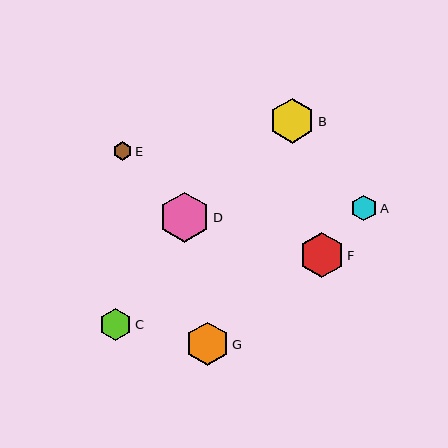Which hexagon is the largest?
Hexagon D is the largest with a size of approximately 50 pixels.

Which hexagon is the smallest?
Hexagon E is the smallest with a size of approximately 19 pixels.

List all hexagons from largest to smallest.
From largest to smallest: D, F, B, G, C, A, E.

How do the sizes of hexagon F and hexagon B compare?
Hexagon F and hexagon B are approximately the same size.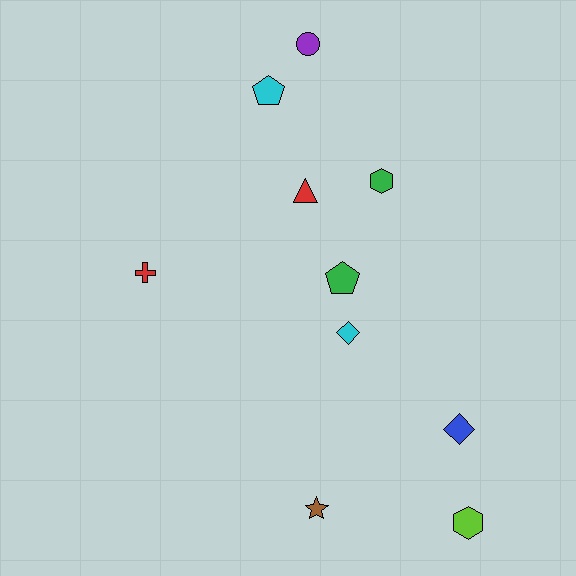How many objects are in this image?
There are 10 objects.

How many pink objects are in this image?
There are no pink objects.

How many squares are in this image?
There are no squares.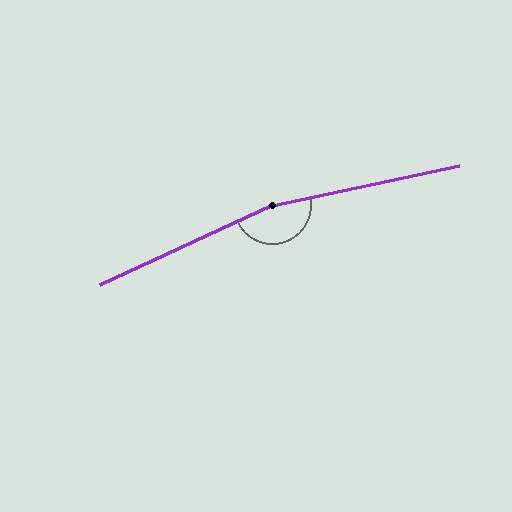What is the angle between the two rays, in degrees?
Approximately 167 degrees.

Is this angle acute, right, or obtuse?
It is obtuse.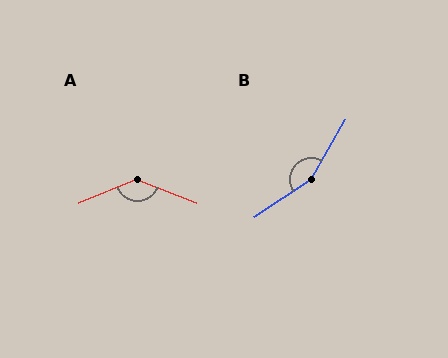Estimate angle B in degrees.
Approximately 154 degrees.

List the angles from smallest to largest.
A (136°), B (154°).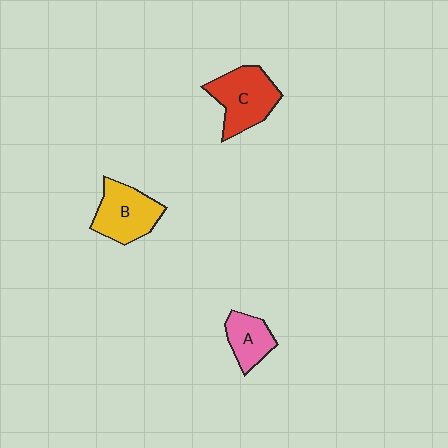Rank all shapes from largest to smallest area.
From largest to smallest: C (red), B (yellow), A (pink).